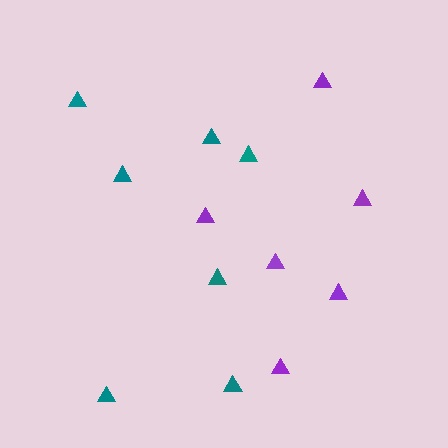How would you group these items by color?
There are 2 groups: one group of purple triangles (6) and one group of teal triangles (7).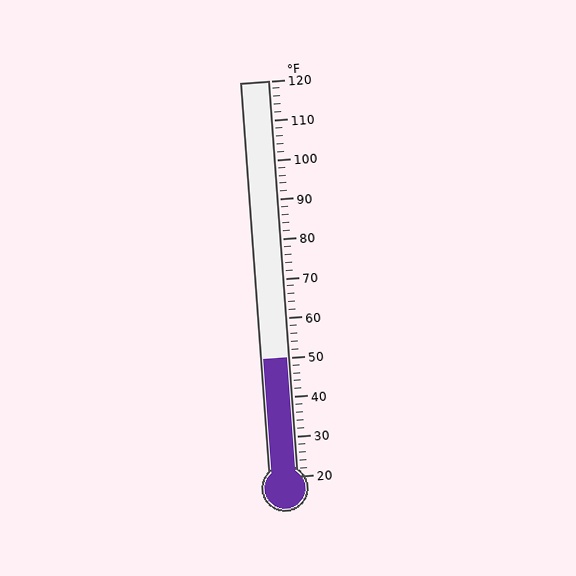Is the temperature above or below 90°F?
The temperature is below 90°F.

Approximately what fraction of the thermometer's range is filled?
The thermometer is filled to approximately 30% of its range.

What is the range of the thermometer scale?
The thermometer scale ranges from 20°F to 120°F.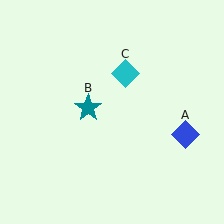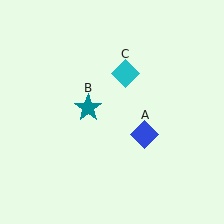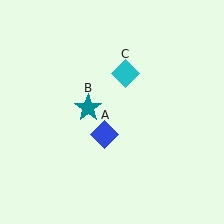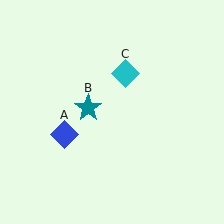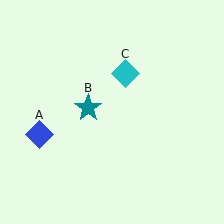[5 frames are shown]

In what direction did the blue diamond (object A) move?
The blue diamond (object A) moved left.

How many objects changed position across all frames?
1 object changed position: blue diamond (object A).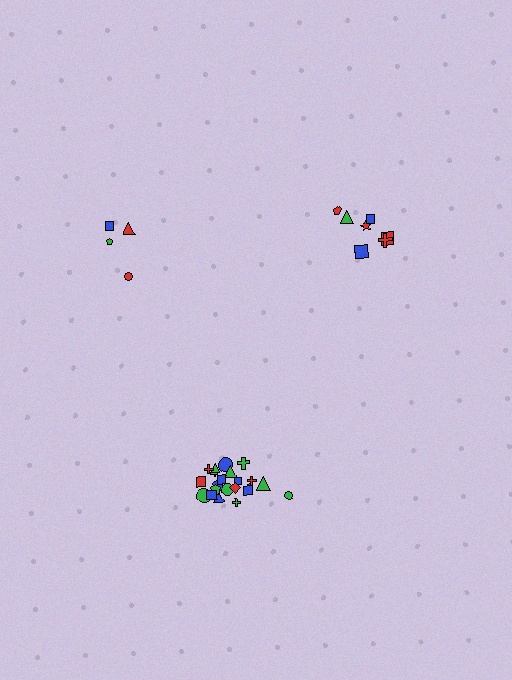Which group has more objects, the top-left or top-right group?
The top-right group.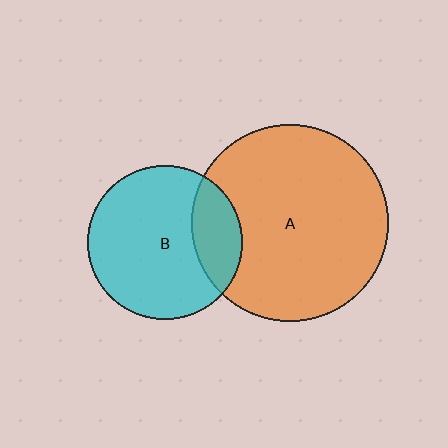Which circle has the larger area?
Circle A (orange).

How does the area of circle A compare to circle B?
Approximately 1.6 times.